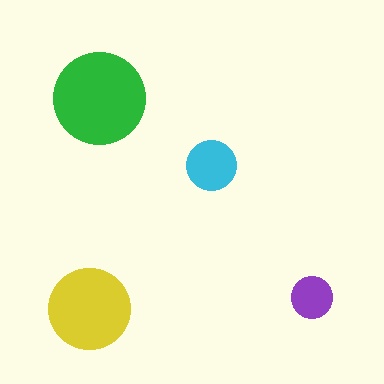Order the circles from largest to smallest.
the green one, the yellow one, the cyan one, the purple one.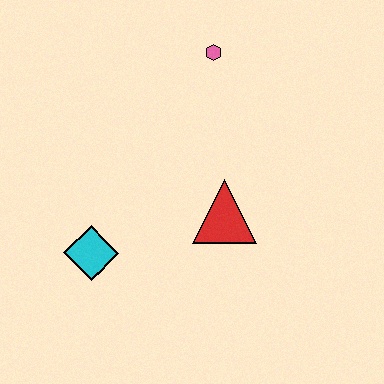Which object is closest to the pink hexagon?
The red triangle is closest to the pink hexagon.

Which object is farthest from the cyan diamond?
The pink hexagon is farthest from the cyan diamond.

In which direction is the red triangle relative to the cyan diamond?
The red triangle is to the right of the cyan diamond.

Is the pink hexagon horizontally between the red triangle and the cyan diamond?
Yes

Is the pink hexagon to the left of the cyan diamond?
No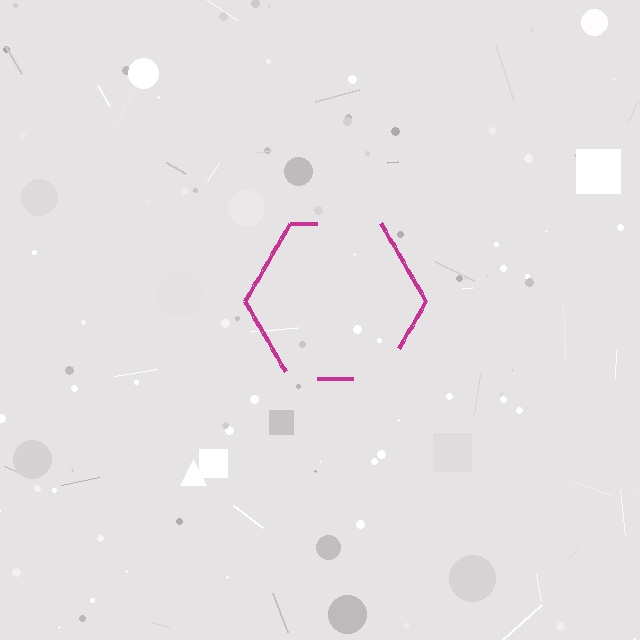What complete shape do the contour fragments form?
The contour fragments form a hexagon.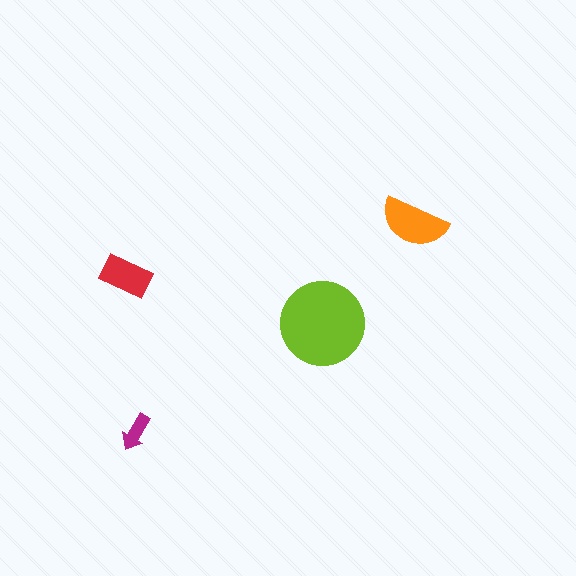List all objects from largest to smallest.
The lime circle, the orange semicircle, the red rectangle, the magenta arrow.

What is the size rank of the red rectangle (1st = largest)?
3rd.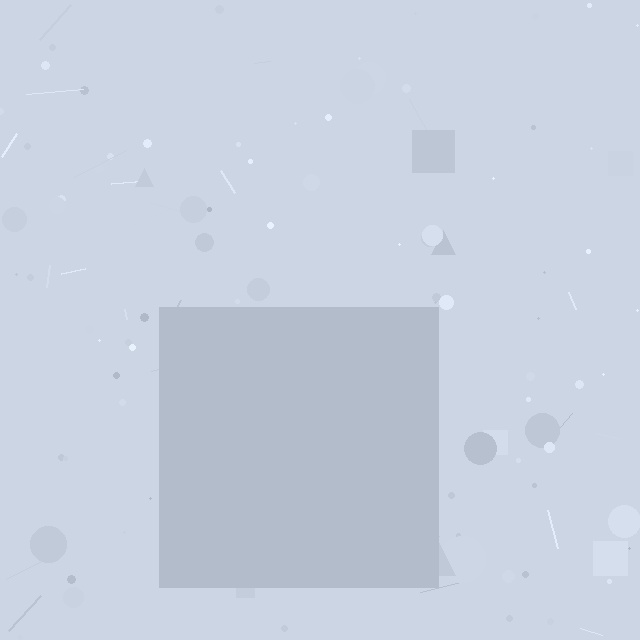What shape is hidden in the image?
A square is hidden in the image.